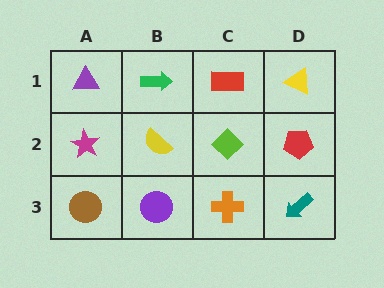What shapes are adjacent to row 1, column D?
A red pentagon (row 2, column D), a red rectangle (row 1, column C).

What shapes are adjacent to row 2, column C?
A red rectangle (row 1, column C), an orange cross (row 3, column C), a yellow semicircle (row 2, column B), a red pentagon (row 2, column D).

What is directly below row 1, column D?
A red pentagon.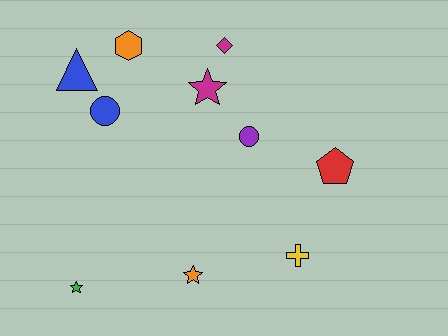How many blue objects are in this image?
There are 2 blue objects.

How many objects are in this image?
There are 10 objects.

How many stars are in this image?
There are 3 stars.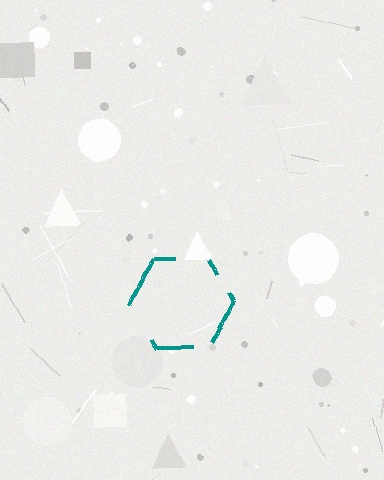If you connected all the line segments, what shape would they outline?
They would outline a hexagon.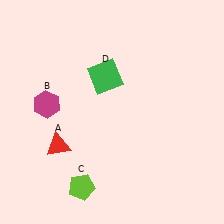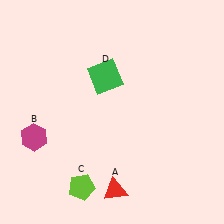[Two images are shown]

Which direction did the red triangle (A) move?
The red triangle (A) moved right.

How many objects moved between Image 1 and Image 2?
2 objects moved between the two images.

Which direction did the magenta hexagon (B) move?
The magenta hexagon (B) moved down.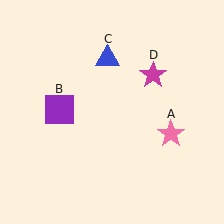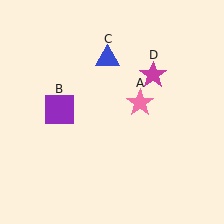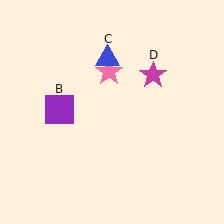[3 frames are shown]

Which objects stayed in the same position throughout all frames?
Purple square (object B) and blue triangle (object C) and magenta star (object D) remained stationary.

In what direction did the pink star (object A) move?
The pink star (object A) moved up and to the left.